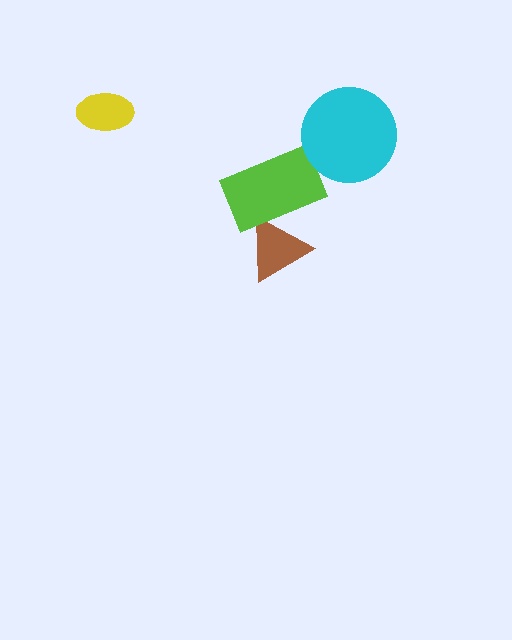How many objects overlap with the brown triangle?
1 object overlaps with the brown triangle.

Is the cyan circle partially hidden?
No, no other shape covers it.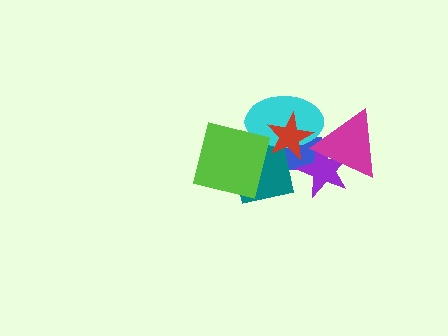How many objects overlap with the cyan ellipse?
5 objects overlap with the cyan ellipse.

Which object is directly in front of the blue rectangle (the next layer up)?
The teal square is directly in front of the blue rectangle.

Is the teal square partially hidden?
Yes, it is partially covered by another shape.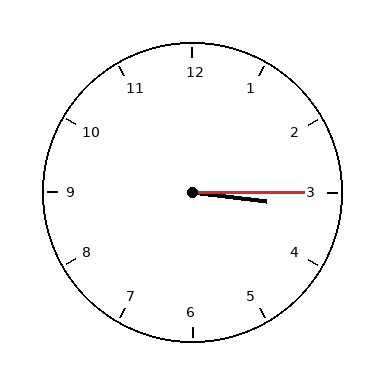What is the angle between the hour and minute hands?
Approximately 8 degrees.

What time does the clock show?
3:15.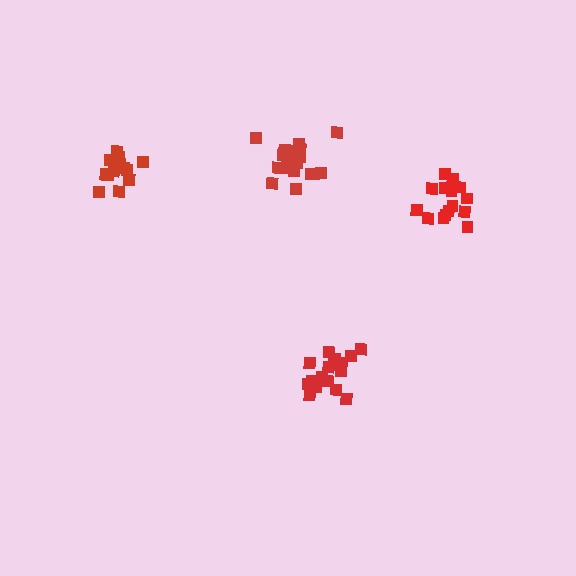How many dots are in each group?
Group 1: 15 dots, Group 2: 19 dots, Group 3: 19 dots, Group 4: 15 dots (68 total).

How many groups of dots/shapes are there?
There are 4 groups.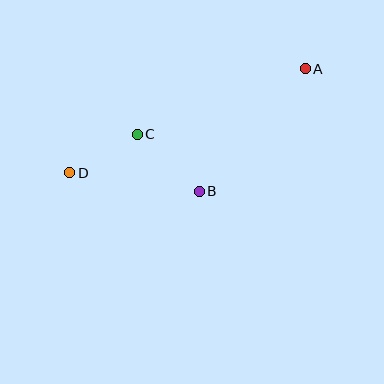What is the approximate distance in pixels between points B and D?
The distance between B and D is approximately 131 pixels.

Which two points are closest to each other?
Points C and D are closest to each other.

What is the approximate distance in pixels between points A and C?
The distance between A and C is approximately 181 pixels.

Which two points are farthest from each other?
Points A and D are farthest from each other.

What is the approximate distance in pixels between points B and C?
The distance between B and C is approximately 84 pixels.